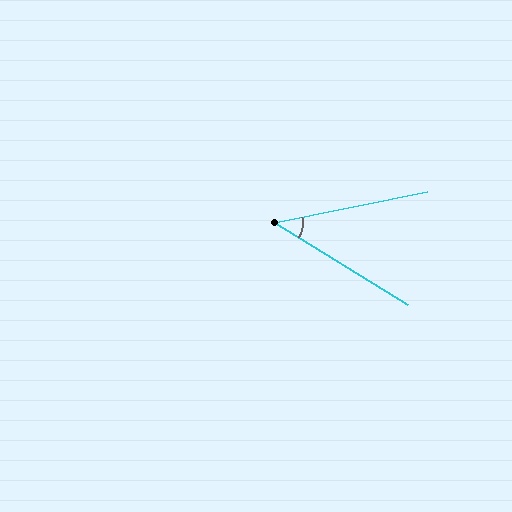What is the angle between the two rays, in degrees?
Approximately 43 degrees.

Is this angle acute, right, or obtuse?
It is acute.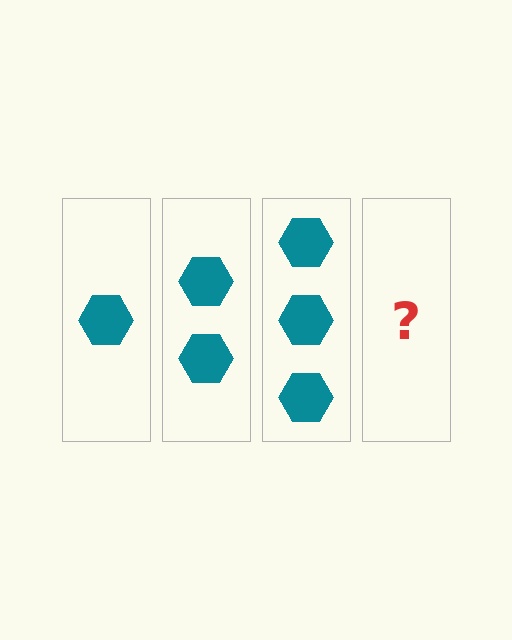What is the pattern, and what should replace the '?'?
The pattern is that each step adds one more hexagon. The '?' should be 4 hexagons.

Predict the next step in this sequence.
The next step is 4 hexagons.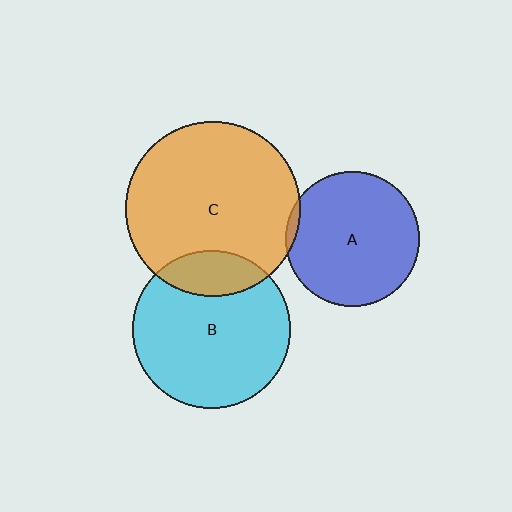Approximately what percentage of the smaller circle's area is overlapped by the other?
Approximately 20%.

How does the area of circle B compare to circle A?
Approximately 1.4 times.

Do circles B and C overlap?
Yes.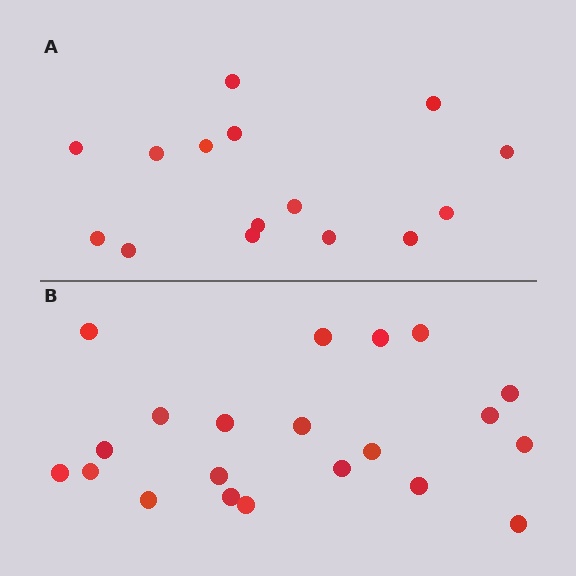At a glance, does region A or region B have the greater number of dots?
Region B (the bottom region) has more dots.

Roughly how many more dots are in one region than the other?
Region B has about 6 more dots than region A.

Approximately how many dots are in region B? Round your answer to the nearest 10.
About 20 dots. (The exact count is 21, which rounds to 20.)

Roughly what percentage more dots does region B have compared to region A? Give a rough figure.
About 40% more.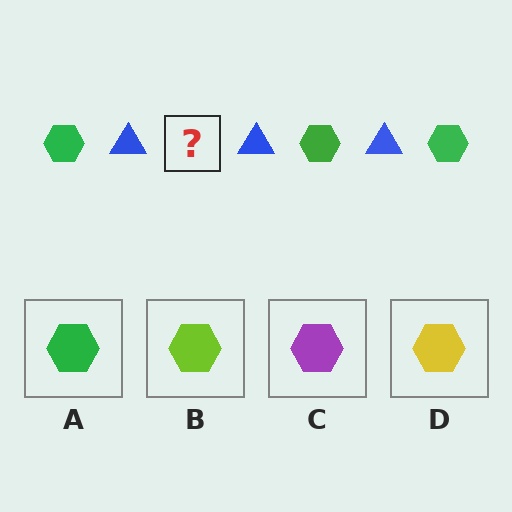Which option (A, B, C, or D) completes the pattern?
A.